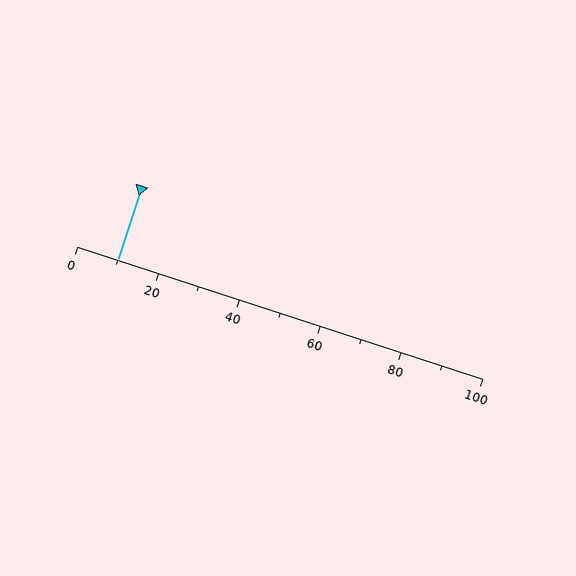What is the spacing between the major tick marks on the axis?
The major ticks are spaced 20 apart.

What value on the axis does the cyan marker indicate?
The marker indicates approximately 10.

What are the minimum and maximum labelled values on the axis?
The axis runs from 0 to 100.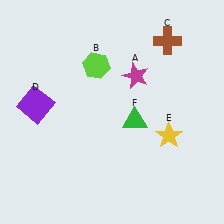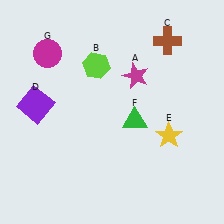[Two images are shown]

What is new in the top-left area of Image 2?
A magenta circle (G) was added in the top-left area of Image 2.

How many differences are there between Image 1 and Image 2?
There is 1 difference between the two images.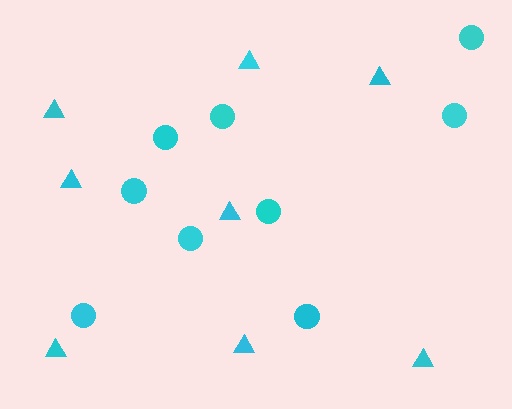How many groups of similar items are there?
There are 2 groups: one group of circles (9) and one group of triangles (8).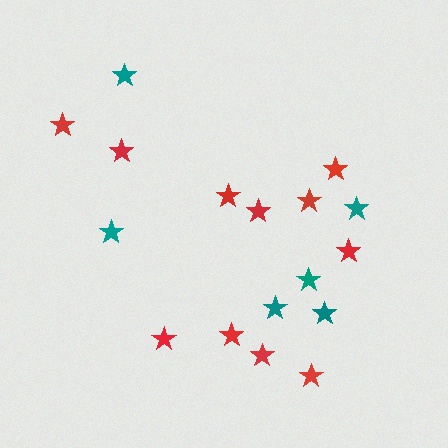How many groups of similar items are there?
There are 2 groups: one group of red stars (11) and one group of teal stars (6).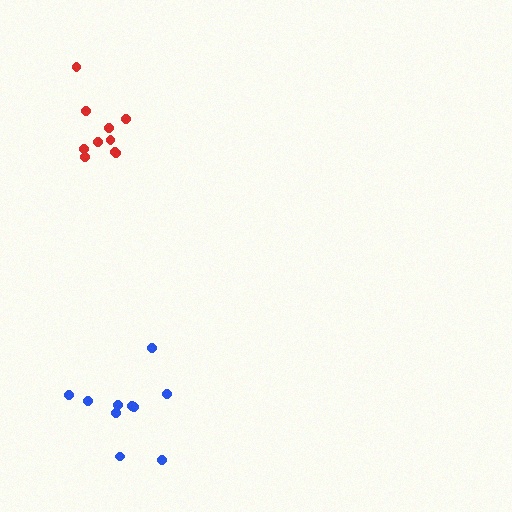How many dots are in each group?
Group 1: 10 dots, Group 2: 10 dots (20 total).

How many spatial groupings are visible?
There are 2 spatial groupings.